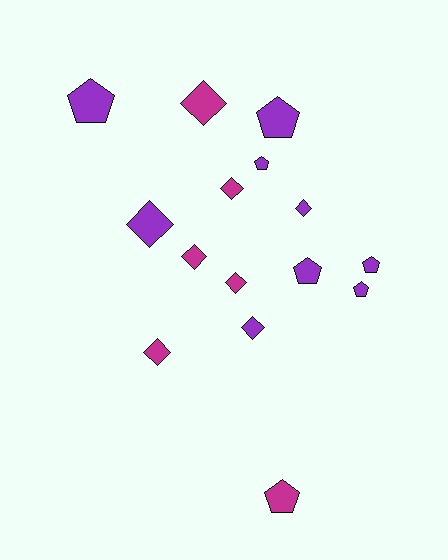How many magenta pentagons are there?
There is 1 magenta pentagon.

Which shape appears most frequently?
Diamond, with 8 objects.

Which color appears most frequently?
Purple, with 9 objects.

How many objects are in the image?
There are 15 objects.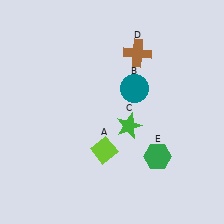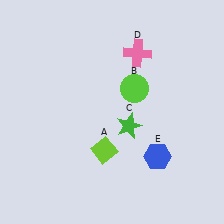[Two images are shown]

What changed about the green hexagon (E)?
In Image 1, E is green. In Image 2, it changed to blue.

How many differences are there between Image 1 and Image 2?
There are 3 differences between the two images.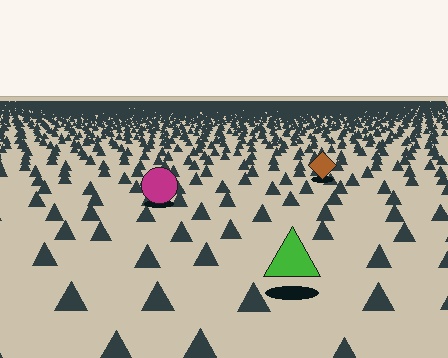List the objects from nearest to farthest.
From nearest to farthest: the green triangle, the magenta circle, the brown diamond.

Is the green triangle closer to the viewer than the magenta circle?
Yes. The green triangle is closer — you can tell from the texture gradient: the ground texture is coarser near it.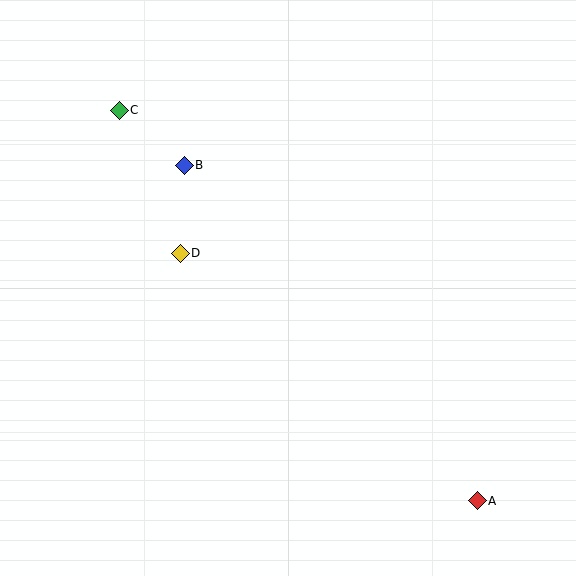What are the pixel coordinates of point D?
Point D is at (180, 253).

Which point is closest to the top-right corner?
Point B is closest to the top-right corner.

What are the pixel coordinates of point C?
Point C is at (119, 110).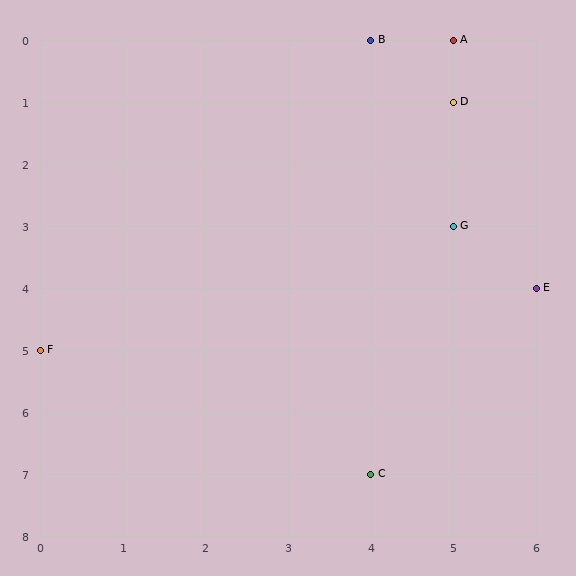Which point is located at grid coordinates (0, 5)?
Point F is at (0, 5).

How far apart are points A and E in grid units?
Points A and E are 1 column and 4 rows apart (about 4.1 grid units diagonally).